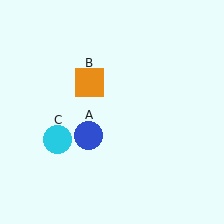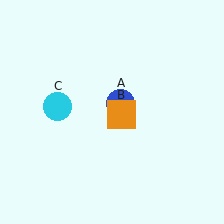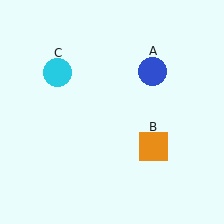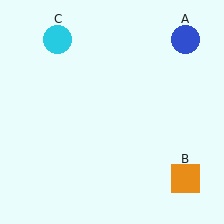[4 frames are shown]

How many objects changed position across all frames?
3 objects changed position: blue circle (object A), orange square (object B), cyan circle (object C).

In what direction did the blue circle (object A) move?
The blue circle (object A) moved up and to the right.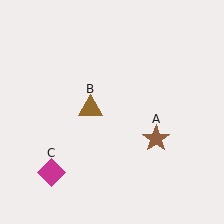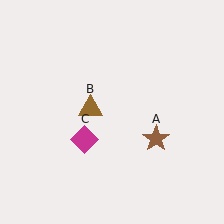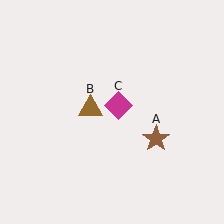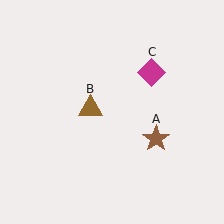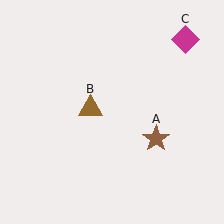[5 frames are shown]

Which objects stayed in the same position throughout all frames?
Brown star (object A) and brown triangle (object B) remained stationary.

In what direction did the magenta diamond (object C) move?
The magenta diamond (object C) moved up and to the right.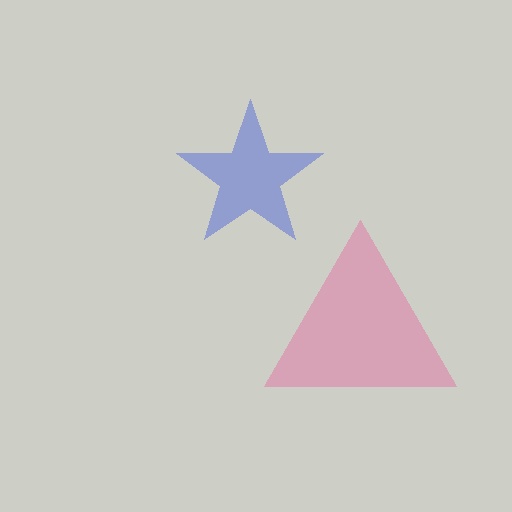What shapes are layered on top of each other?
The layered shapes are: a pink triangle, a blue star.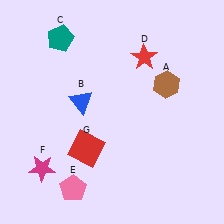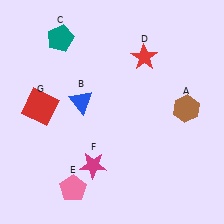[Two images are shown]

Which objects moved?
The objects that moved are: the brown hexagon (A), the magenta star (F), the red square (G).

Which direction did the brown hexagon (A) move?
The brown hexagon (A) moved down.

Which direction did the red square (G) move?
The red square (G) moved left.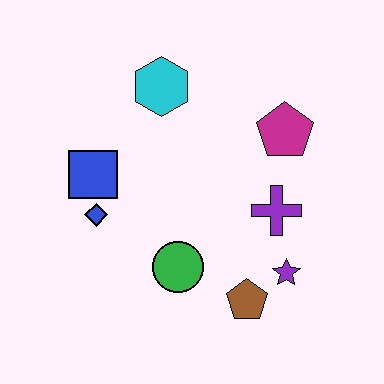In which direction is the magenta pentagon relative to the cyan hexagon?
The magenta pentagon is to the right of the cyan hexagon.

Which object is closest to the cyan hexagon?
The blue square is closest to the cyan hexagon.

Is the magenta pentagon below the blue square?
No